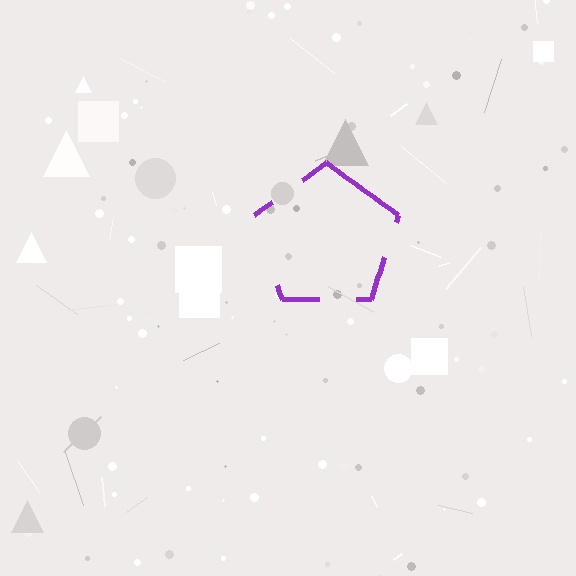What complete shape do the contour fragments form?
The contour fragments form a pentagon.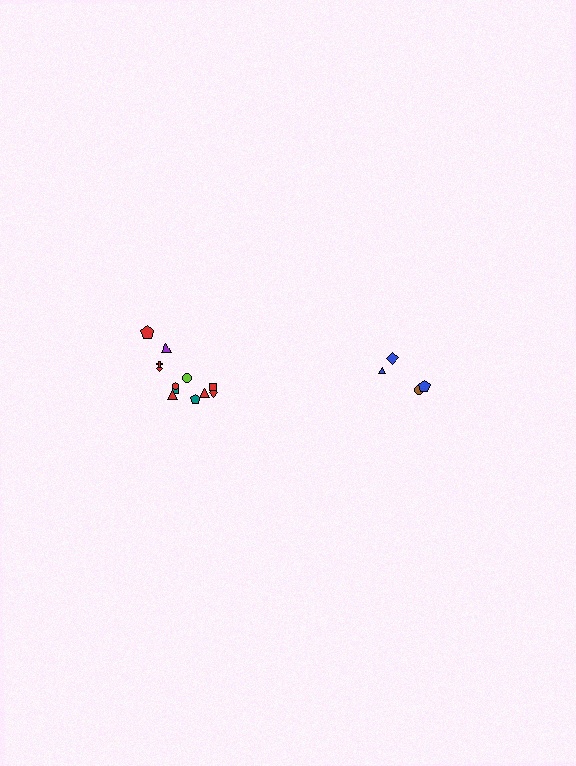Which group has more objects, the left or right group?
The left group.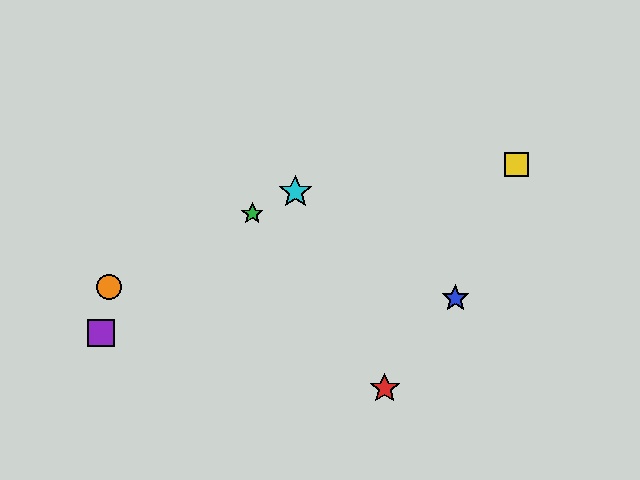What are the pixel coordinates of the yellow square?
The yellow square is at (516, 164).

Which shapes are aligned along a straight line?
The green star, the orange circle, the cyan star are aligned along a straight line.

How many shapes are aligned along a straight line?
3 shapes (the green star, the orange circle, the cyan star) are aligned along a straight line.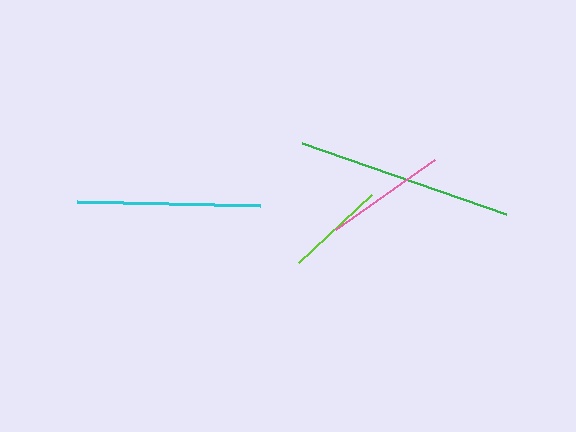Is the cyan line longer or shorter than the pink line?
The cyan line is longer than the pink line.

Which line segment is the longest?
The green line is the longest at approximately 216 pixels.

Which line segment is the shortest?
The lime line is the shortest at approximately 100 pixels.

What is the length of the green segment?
The green segment is approximately 216 pixels long.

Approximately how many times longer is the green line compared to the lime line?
The green line is approximately 2.2 times the length of the lime line.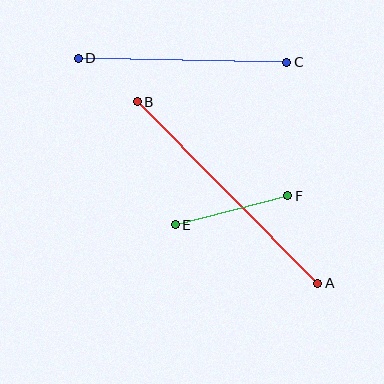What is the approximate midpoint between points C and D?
The midpoint is at approximately (183, 60) pixels.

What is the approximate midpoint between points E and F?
The midpoint is at approximately (232, 210) pixels.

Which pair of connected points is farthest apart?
Points A and B are farthest apart.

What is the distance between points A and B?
The distance is approximately 256 pixels.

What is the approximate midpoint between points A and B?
The midpoint is at approximately (228, 193) pixels.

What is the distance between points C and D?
The distance is approximately 209 pixels.